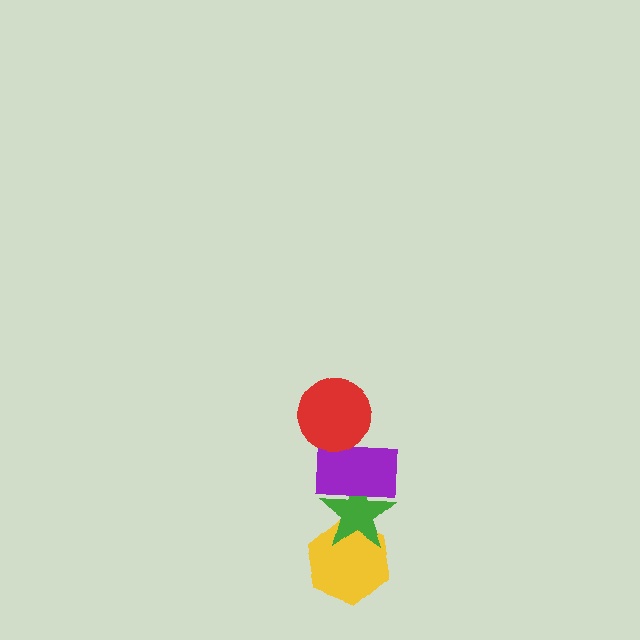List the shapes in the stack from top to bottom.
From top to bottom: the red circle, the purple rectangle, the green star, the yellow hexagon.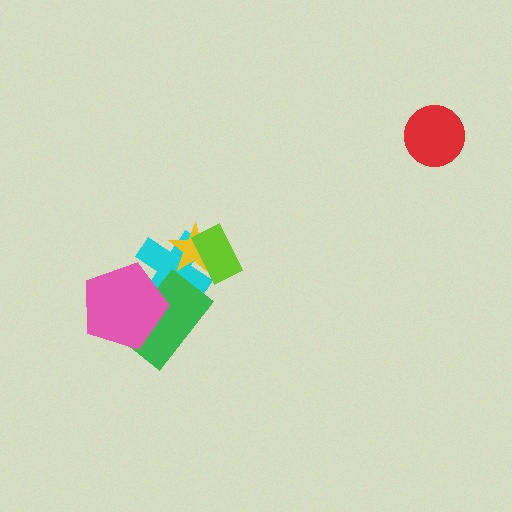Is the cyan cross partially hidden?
Yes, it is partially covered by another shape.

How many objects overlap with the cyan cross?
4 objects overlap with the cyan cross.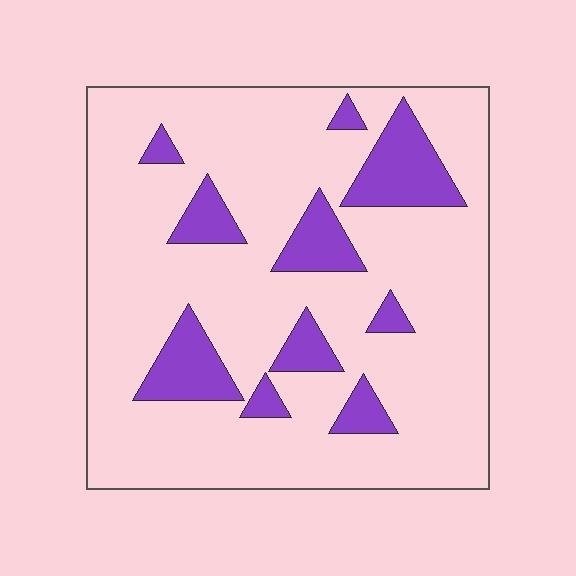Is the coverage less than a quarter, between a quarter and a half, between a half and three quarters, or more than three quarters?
Less than a quarter.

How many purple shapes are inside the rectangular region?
10.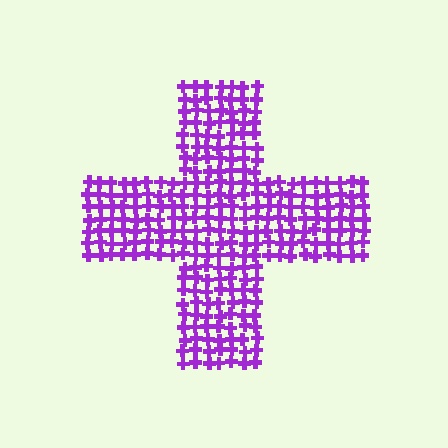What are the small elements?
The small elements are crosses.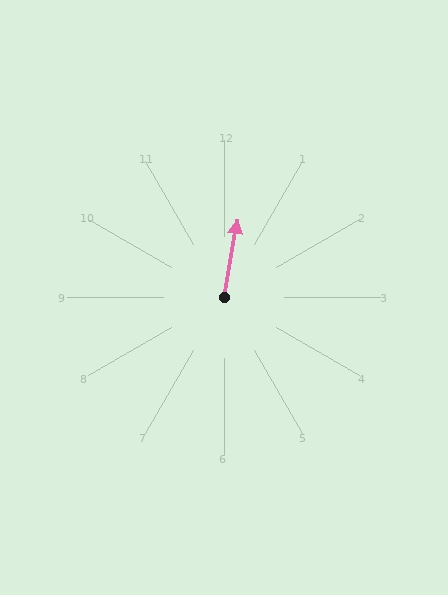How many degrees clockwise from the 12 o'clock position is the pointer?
Approximately 10 degrees.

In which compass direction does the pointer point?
North.